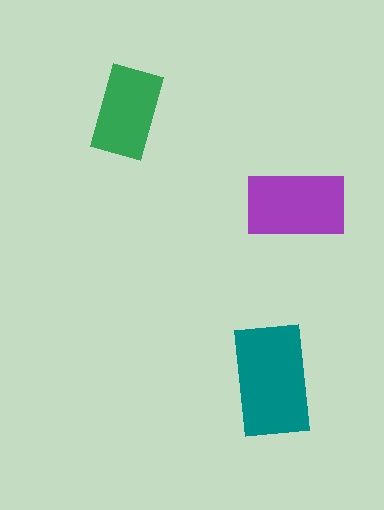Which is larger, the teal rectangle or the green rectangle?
The teal one.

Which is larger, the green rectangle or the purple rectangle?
The purple one.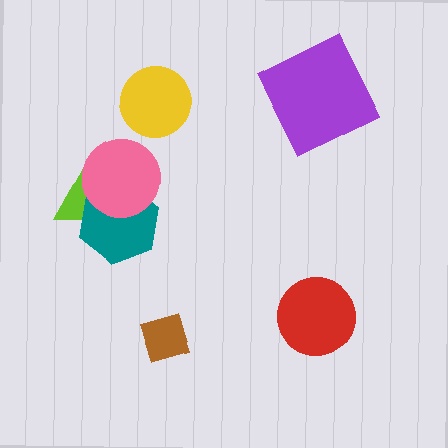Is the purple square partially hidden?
No, no other shape covers it.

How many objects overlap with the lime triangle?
2 objects overlap with the lime triangle.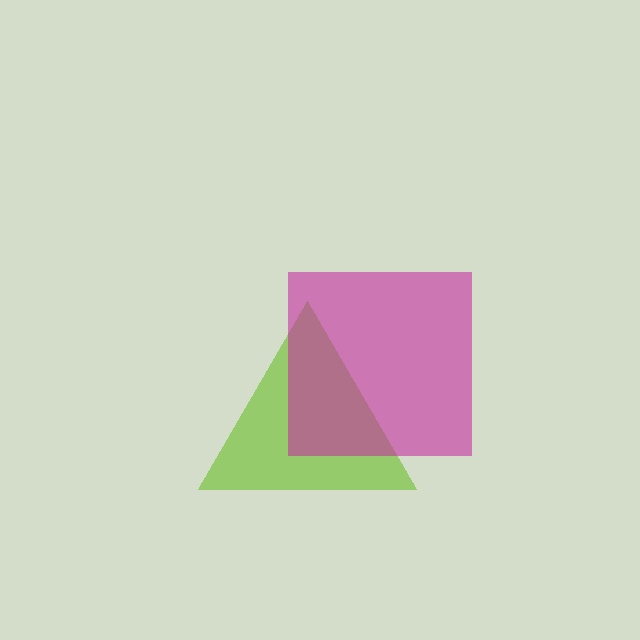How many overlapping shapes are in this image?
There are 2 overlapping shapes in the image.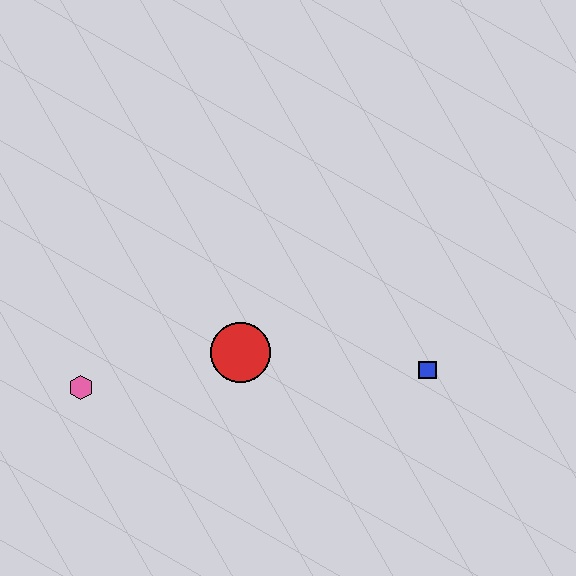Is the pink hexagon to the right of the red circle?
No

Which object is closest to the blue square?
The red circle is closest to the blue square.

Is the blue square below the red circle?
Yes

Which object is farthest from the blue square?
The pink hexagon is farthest from the blue square.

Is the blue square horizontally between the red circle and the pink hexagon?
No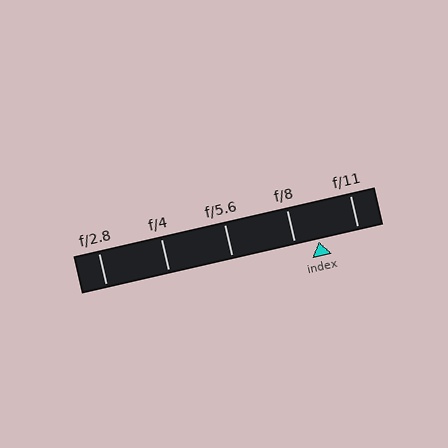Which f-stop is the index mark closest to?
The index mark is closest to f/8.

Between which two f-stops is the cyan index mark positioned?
The index mark is between f/8 and f/11.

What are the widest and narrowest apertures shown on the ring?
The widest aperture shown is f/2.8 and the narrowest is f/11.